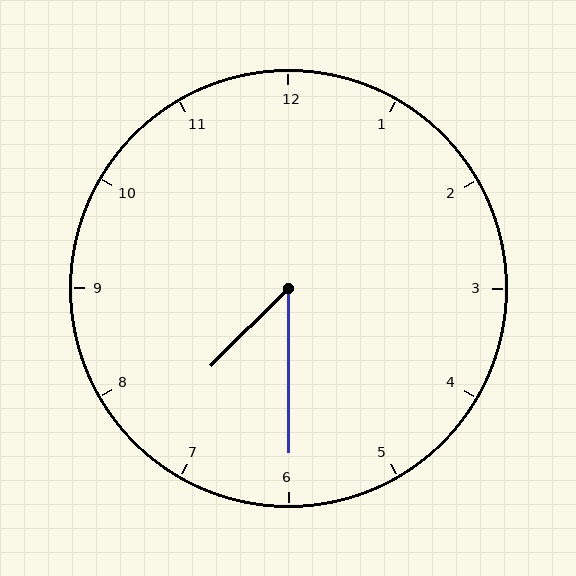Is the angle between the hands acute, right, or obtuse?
It is acute.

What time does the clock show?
7:30.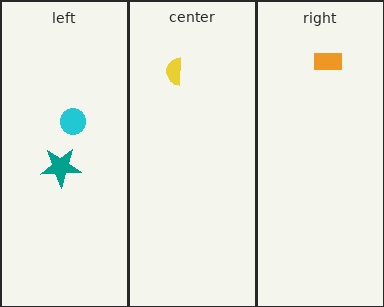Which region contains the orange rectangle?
The right region.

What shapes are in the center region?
The yellow semicircle.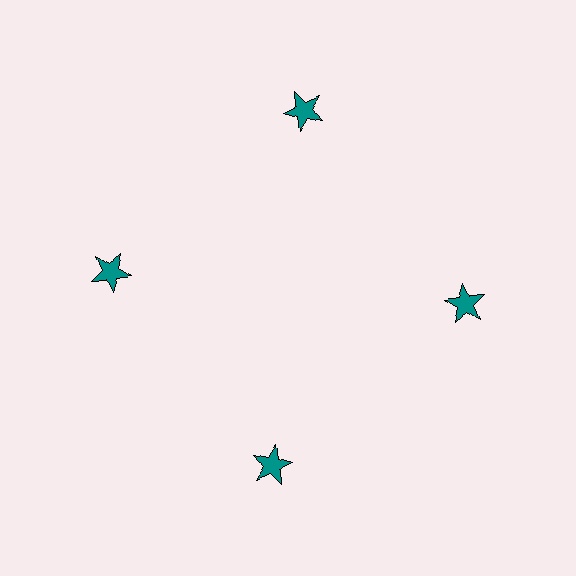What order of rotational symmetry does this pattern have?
This pattern has 4-fold rotational symmetry.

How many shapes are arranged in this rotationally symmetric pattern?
There are 4 shapes, arranged in 4 groups of 1.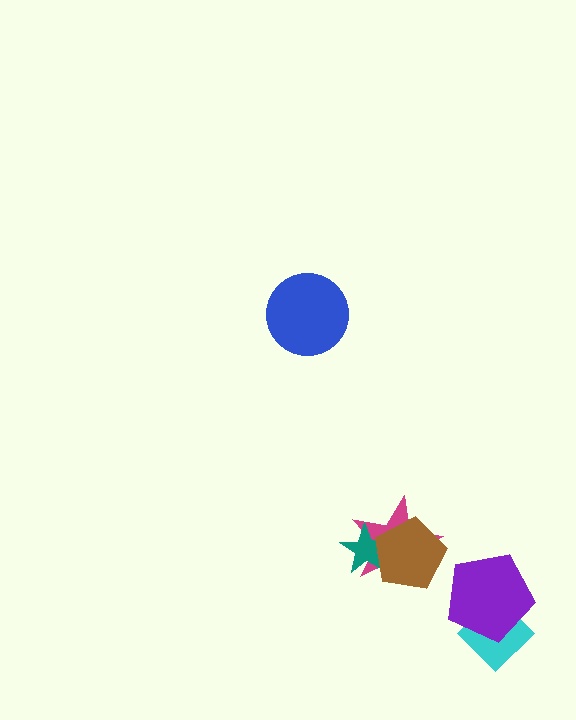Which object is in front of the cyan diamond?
The purple pentagon is in front of the cyan diamond.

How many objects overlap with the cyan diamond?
1 object overlaps with the cyan diamond.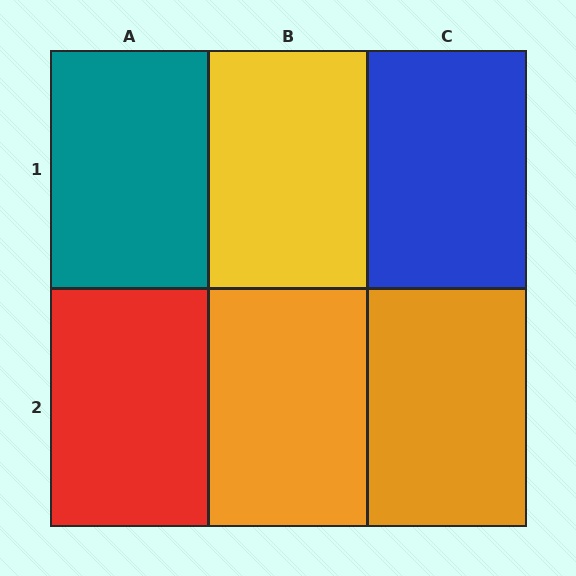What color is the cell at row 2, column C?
Orange.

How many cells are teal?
1 cell is teal.